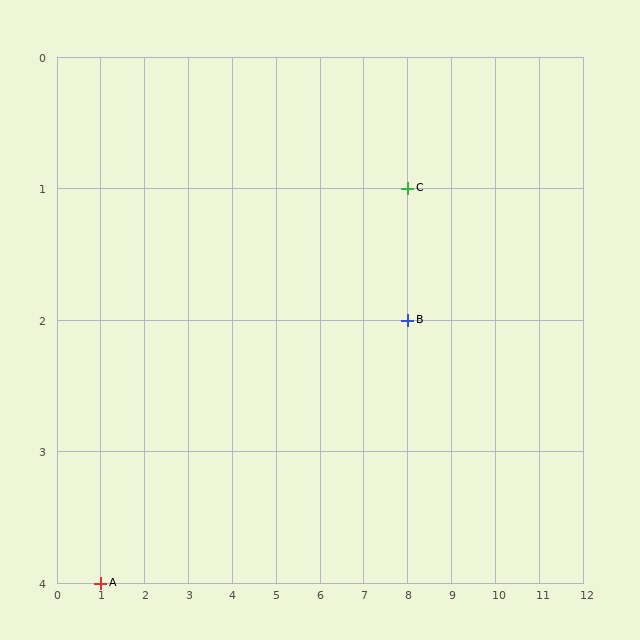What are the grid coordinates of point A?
Point A is at grid coordinates (1, 4).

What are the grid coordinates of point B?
Point B is at grid coordinates (8, 2).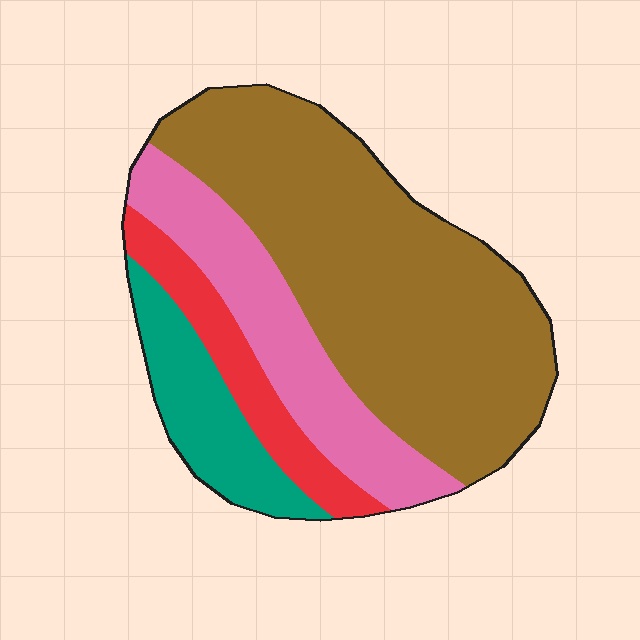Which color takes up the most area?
Brown, at roughly 55%.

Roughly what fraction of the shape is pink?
Pink covers around 20% of the shape.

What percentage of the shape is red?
Red covers roughly 10% of the shape.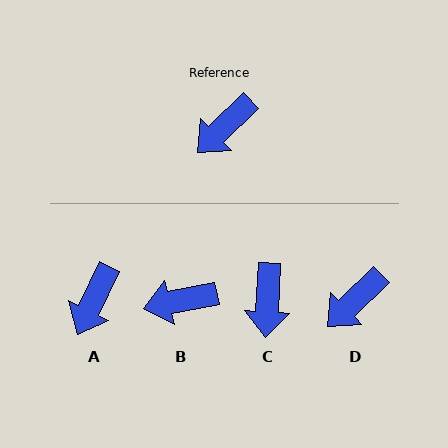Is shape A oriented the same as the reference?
No, it is off by about 20 degrees.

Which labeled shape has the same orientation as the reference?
D.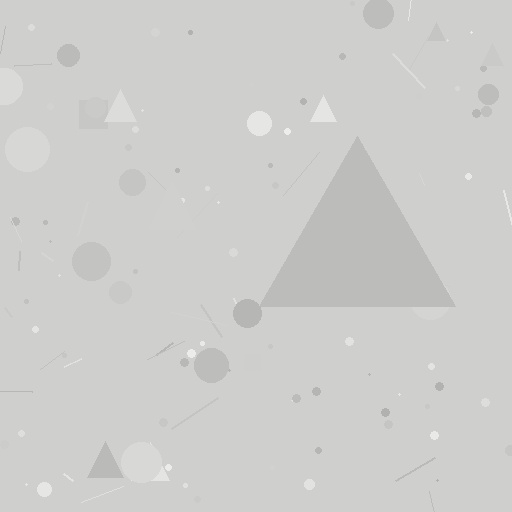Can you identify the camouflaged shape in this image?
The camouflaged shape is a triangle.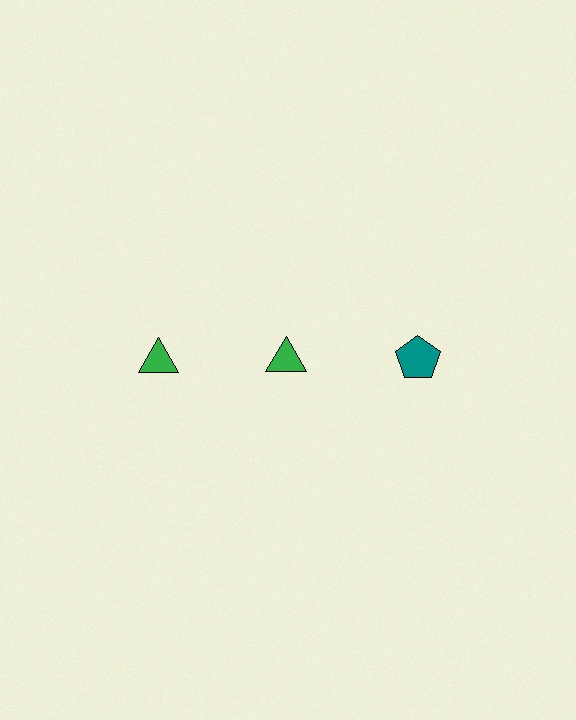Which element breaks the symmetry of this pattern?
The teal pentagon in the top row, center column breaks the symmetry. All other shapes are green triangles.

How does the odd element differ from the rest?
It differs in both color (teal instead of green) and shape (pentagon instead of triangle).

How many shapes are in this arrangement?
There are 3 shapes arranged in a grid pattern.